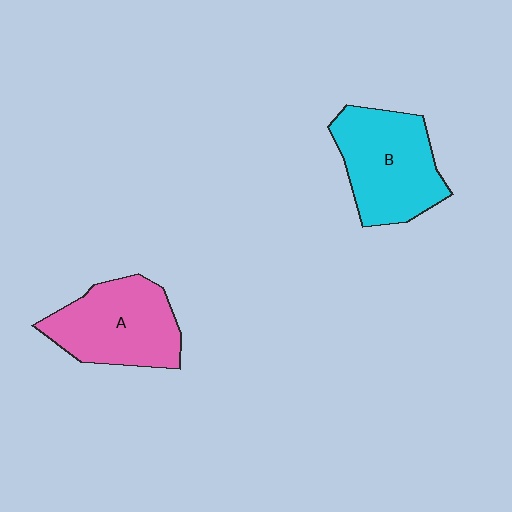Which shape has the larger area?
Shape B (cyan).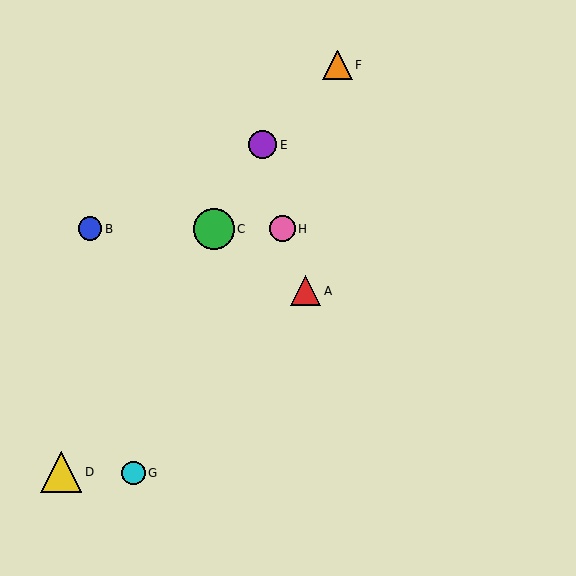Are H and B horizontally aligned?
Yes, both are at y≈229.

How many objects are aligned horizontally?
3 objects (B, C, H) are aligned horizontally.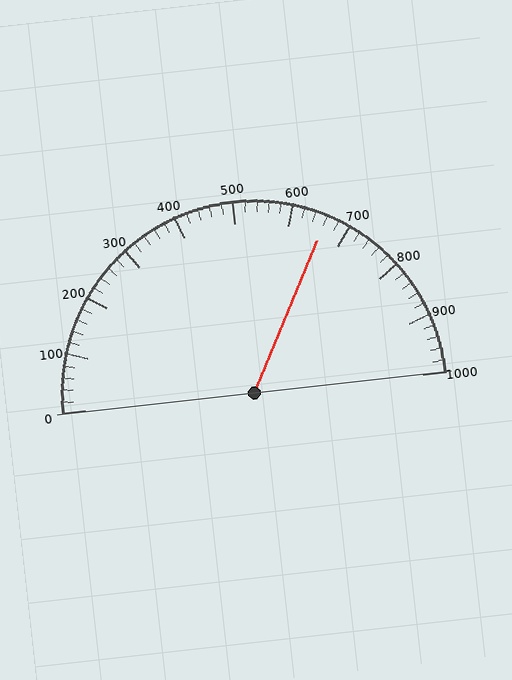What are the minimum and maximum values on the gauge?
The gauge ranges from 0 to 1000.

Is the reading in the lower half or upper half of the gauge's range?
The reading is in the upper half of the range (0 to 1000).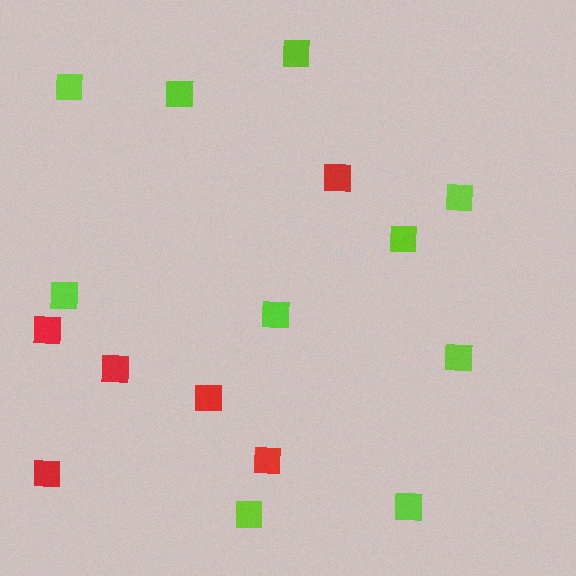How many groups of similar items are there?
There are 2 groups: one group of red squares (6) and one group of lime squares (10).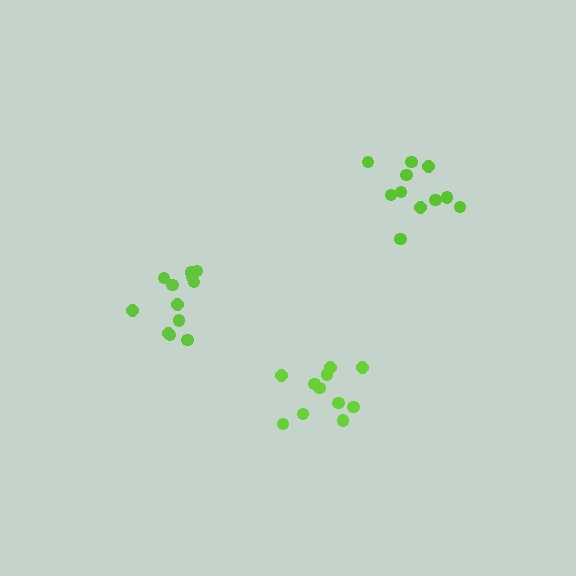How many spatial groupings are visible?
There are 3 spatial groupings.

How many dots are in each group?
Group 1: 12 dots, Group 2: 11 dots, Group 3: 11 dots (34 total).